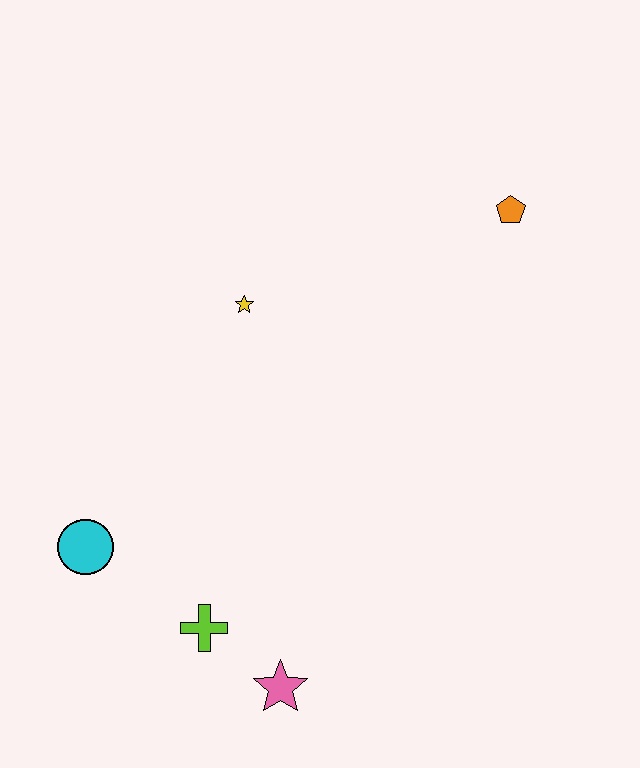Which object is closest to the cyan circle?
The lime cross is closest to the cyan circle.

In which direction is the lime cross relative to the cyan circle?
The lime cross is to the right of the cyan circle.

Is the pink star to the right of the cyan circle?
Yes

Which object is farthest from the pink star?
The orange pentagon is farthest from the pink star.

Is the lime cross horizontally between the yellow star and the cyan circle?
Yes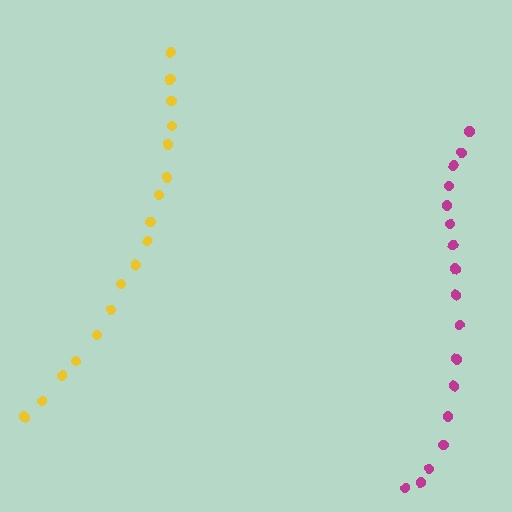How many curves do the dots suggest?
There are 2 distinct paths.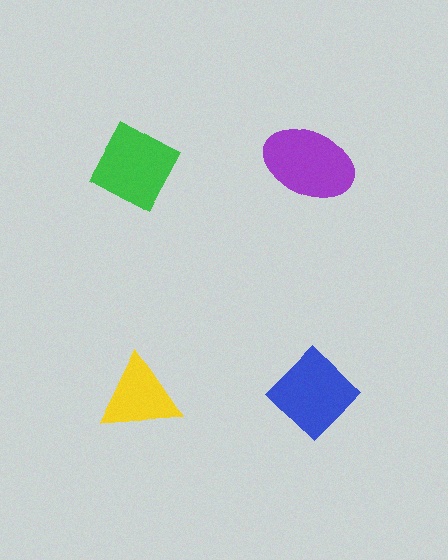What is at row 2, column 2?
A blue diamond.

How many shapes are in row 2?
2 shapes.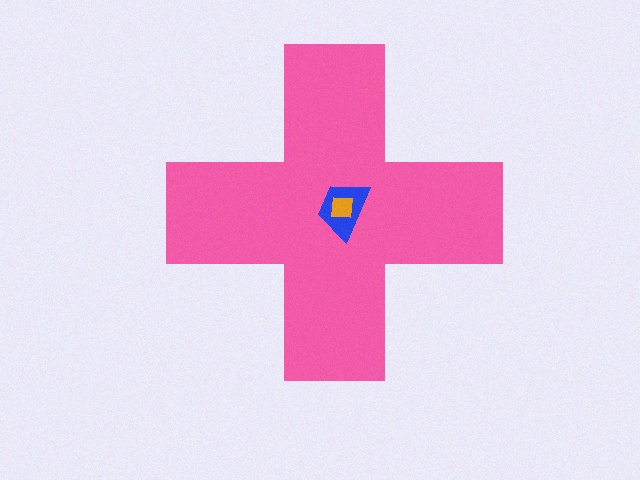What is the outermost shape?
The pink cross.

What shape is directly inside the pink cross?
The blue trapezoid.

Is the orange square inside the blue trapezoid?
Yes.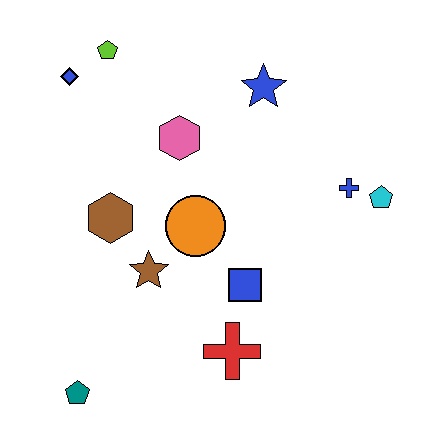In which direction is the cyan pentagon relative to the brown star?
The cyan pentagon is to the right of the brown star.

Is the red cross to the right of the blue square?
No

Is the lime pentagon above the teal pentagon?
Yes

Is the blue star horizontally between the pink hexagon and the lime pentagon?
No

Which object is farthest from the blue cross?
The teal pentagon is farthest from the blue cross.